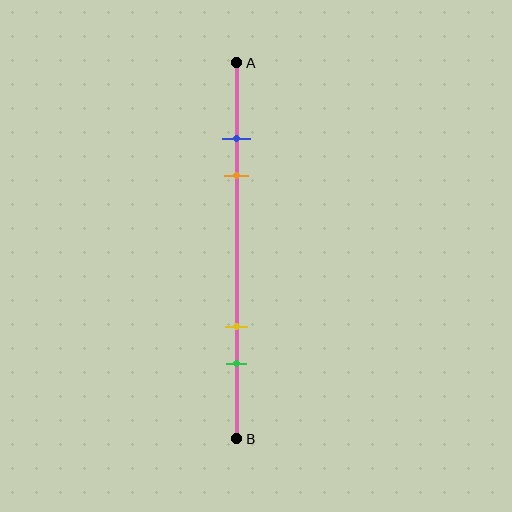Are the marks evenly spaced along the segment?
No, the marks are not evenly spaced.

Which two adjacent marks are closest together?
The blue and orange marks are the closest adjacent pair.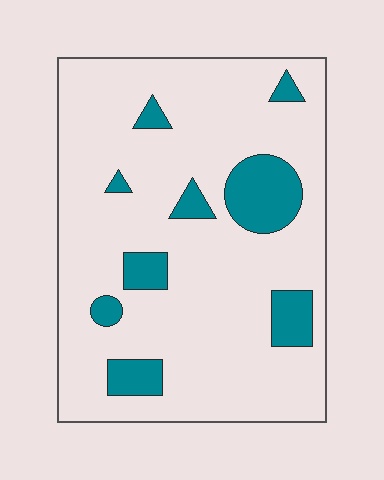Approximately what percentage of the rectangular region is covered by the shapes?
Approximately 15%.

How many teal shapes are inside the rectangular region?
9.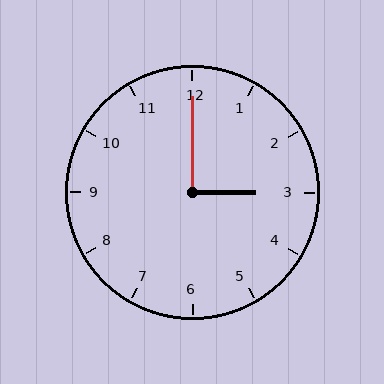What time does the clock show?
3:00.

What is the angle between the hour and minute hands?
Approximately 90 degrees.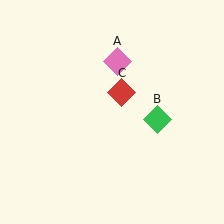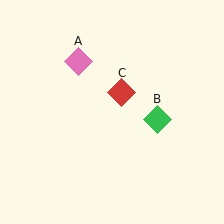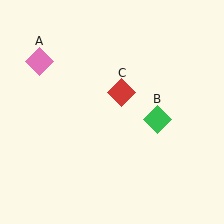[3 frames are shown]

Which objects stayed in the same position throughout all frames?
Green diamond (object B) and red diamond (object C) remained stationary.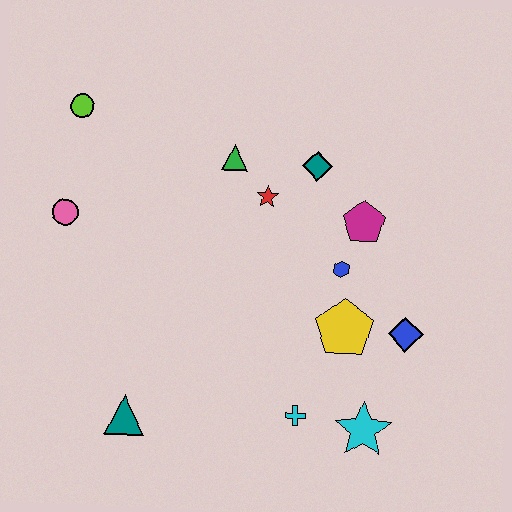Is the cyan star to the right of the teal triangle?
Yes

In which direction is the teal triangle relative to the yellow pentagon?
The teal triangle is to the left of the yellow pentagon.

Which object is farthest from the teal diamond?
The teal triangle is farthest from the teal diamond.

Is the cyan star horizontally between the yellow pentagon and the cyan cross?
No